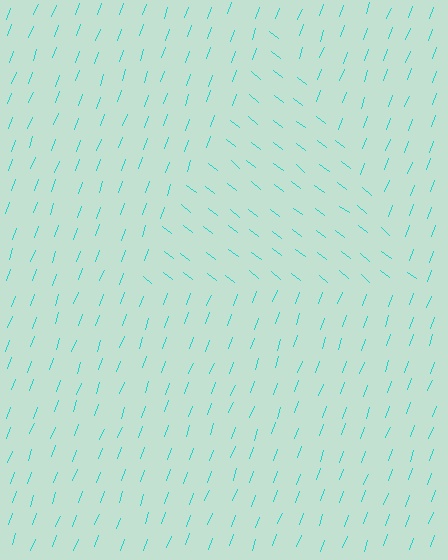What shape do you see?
I see a triangle.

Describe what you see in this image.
The image is filled with small cyan line segments. A triangle region in the image has lines oriented differently from the surrounding lines, creating a visible texture boundary.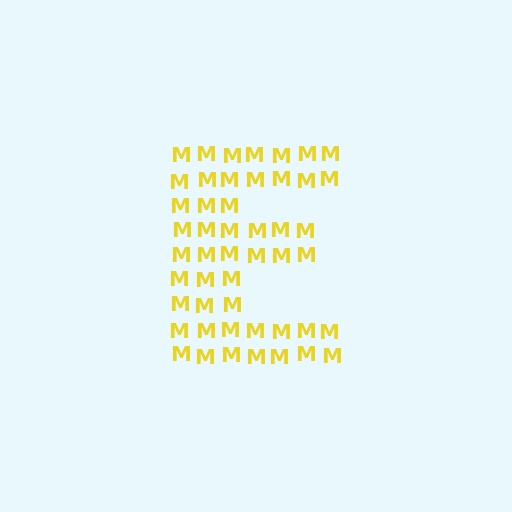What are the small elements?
The small elements are letter M's.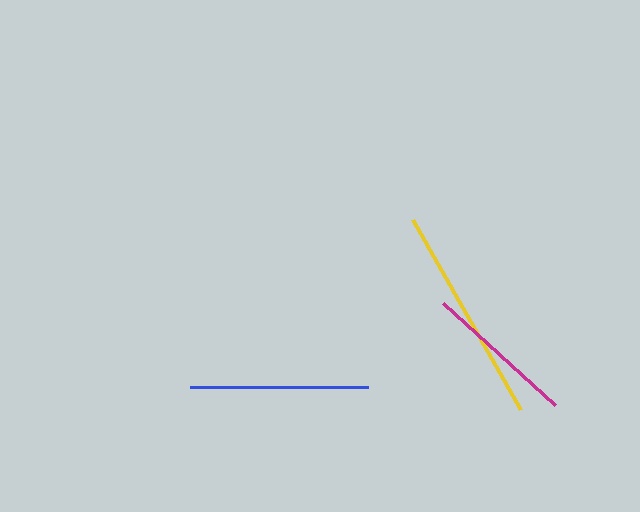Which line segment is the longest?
The yellow line is the longest at approximately 218 pixels.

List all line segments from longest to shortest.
From longest to shortest: yellow, blue, magenta.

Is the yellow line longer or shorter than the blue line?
The yellow line is longer than the blue line.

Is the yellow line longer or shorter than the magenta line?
The yellow line is longer than the magenta line.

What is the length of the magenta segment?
The magenta segment is approximately 152 pixels long.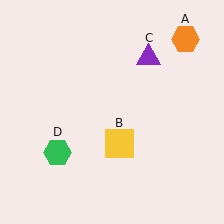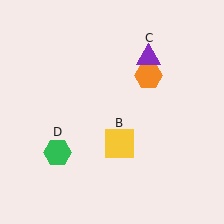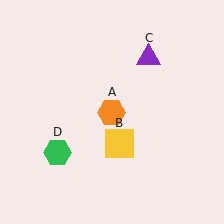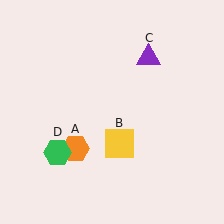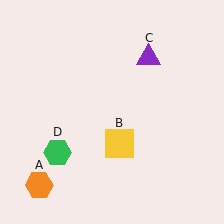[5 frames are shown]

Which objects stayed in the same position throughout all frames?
Yellow square (object B) and purple triangle (object C) and green hexagon (object D) remained stationary.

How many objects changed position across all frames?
1 object changed position: orange hexagon (object A).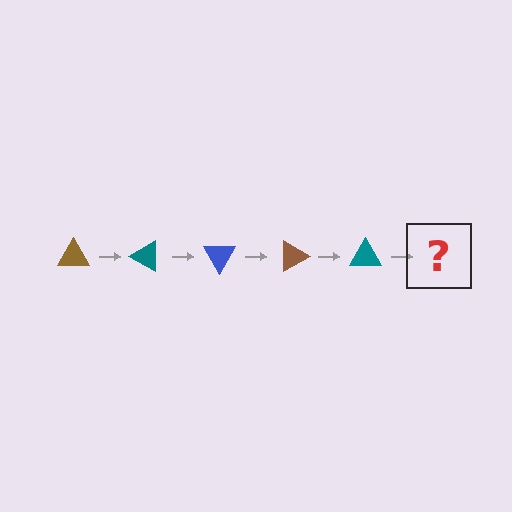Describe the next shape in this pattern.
It should be a blue triangle, rotated 150 degrees from the start.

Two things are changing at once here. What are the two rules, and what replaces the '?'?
The two rules are that it rotates 30 degrees each step and the color cycles through brown, teal, and blue. The '?' should be a blue triangle, rotated 150 degrees from the start.